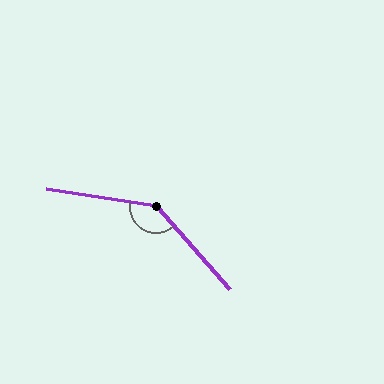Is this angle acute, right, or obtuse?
It is obtuse.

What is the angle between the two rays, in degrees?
Approximately 140 degrees.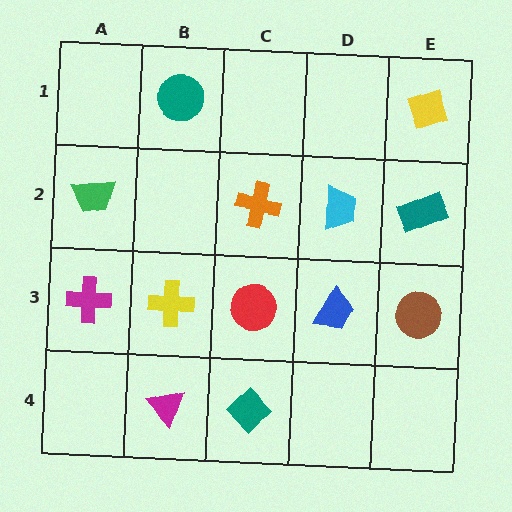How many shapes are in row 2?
4 shapes.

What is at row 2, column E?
A teal rectangle.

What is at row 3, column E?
A brown circle.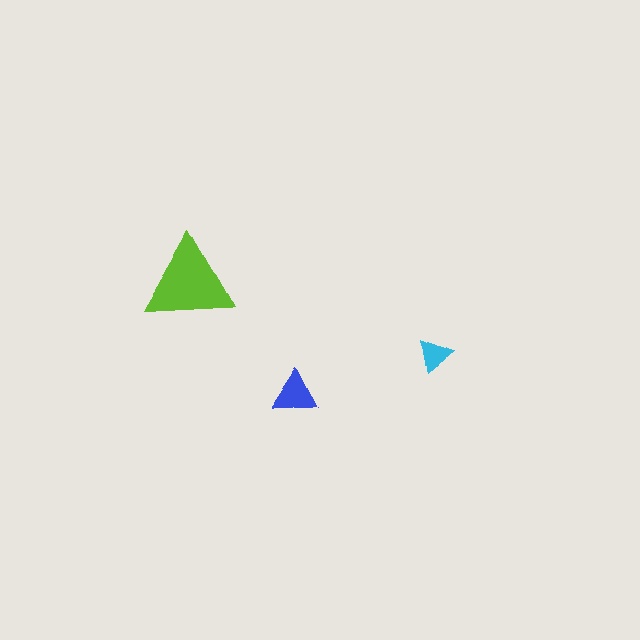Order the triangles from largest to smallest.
the lime one, the blue one, the cyan one.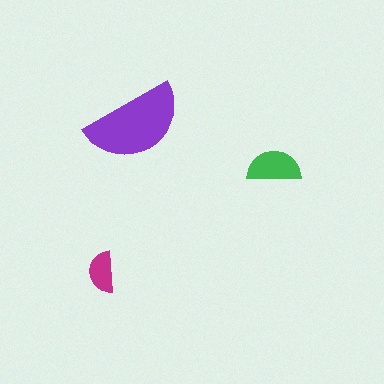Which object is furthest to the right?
The green semicircle is rightmost.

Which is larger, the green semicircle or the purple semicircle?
The purple one.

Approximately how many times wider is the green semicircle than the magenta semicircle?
About 1.5 times wider.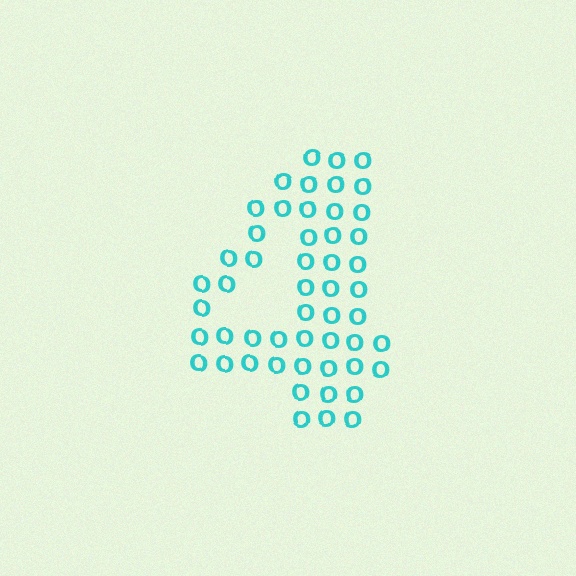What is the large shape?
The large shape is the digit 4.